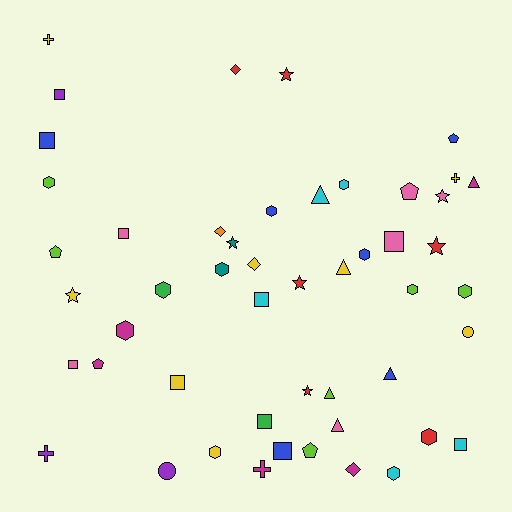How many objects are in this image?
There are 50 objects.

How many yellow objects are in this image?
There are 8 yellow objects.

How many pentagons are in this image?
There are 5 pentagons.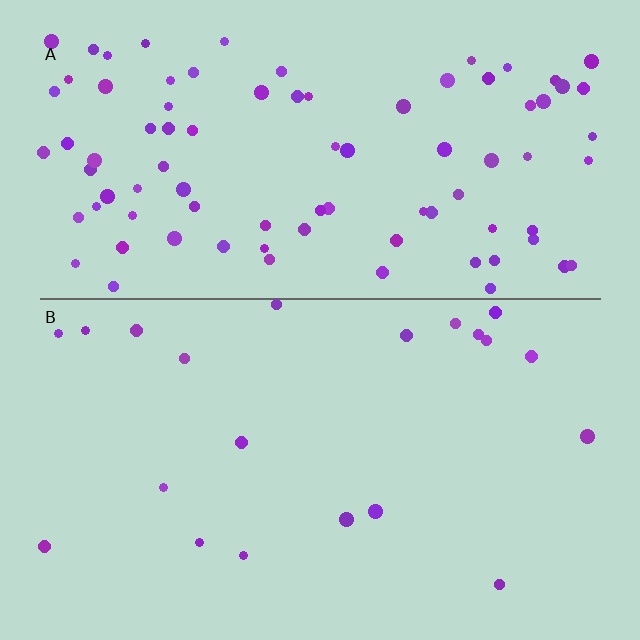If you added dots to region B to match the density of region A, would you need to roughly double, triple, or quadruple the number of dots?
Approximately quadruple.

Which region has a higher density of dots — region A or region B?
A (the top).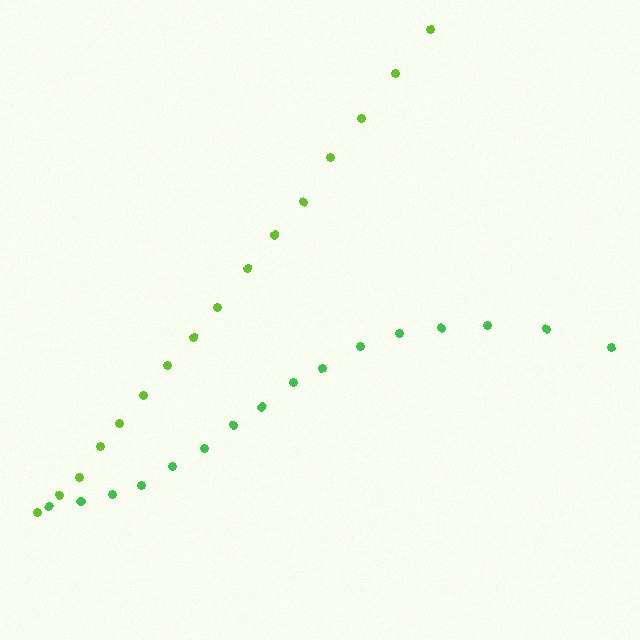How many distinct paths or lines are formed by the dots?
There are 2 distinct paths.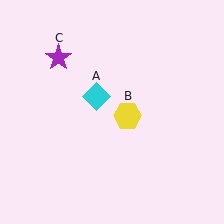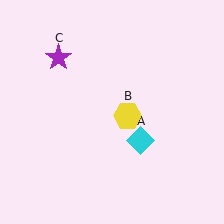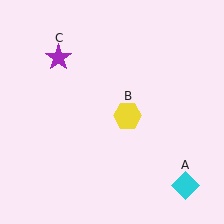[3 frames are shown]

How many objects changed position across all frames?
1 object changed position: cyan diamond (object A).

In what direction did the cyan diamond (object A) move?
The cyan diamond (object A) moved down and to the right.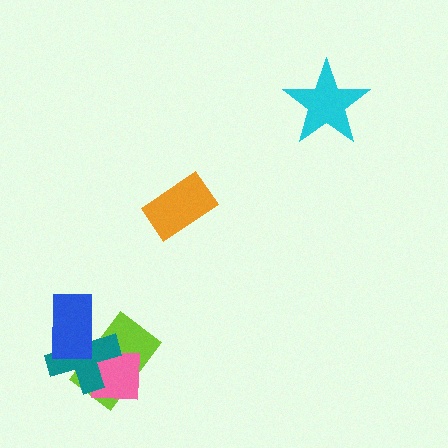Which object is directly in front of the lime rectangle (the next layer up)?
The pink square is directly in front of the lime rectangle.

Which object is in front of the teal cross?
The blue rectangle is in front of the teal cross.